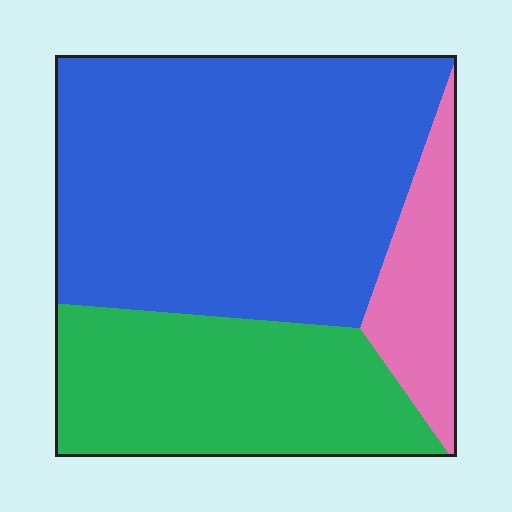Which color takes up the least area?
Pink, at roughly 10%.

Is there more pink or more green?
Green.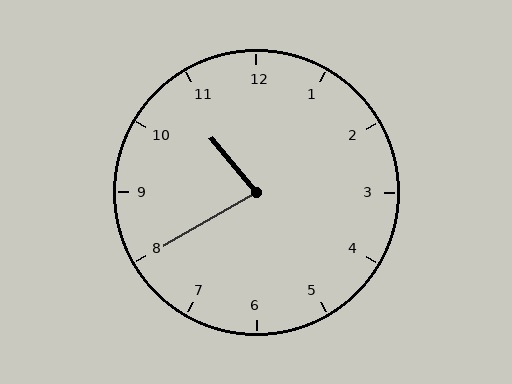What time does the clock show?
10:40.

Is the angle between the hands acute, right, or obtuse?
It is acute.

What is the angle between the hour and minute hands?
Approximately 80 degrees.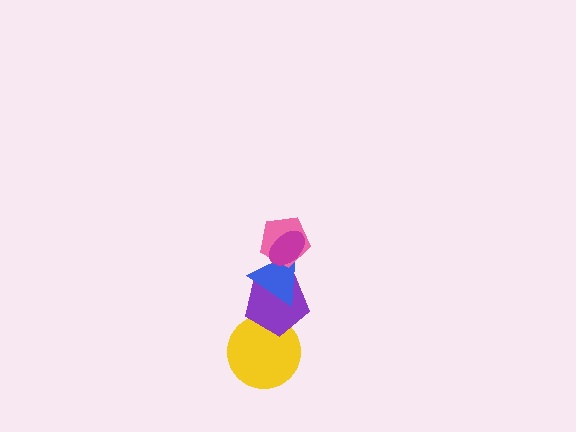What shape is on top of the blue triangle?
The pink pentagon is on top of the blue triangle.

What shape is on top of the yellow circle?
The purple pentagon is on top of the yellow circle.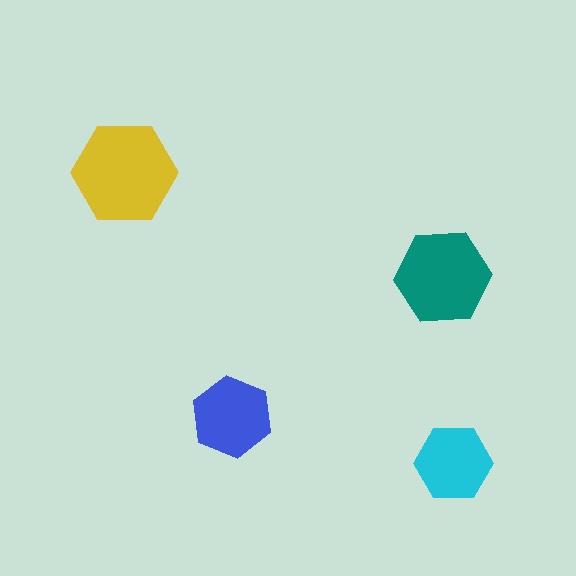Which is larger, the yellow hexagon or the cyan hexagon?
The yellow one.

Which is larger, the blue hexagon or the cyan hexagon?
The blue one.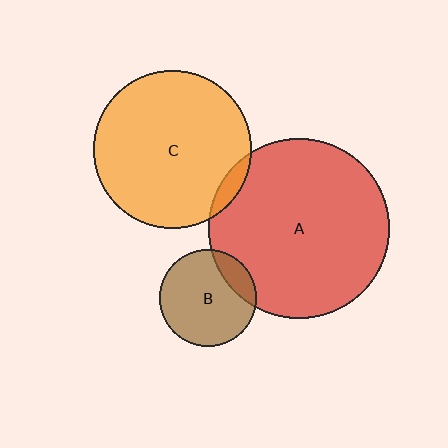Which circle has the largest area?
Circle A (red).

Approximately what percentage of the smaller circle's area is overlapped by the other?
Approximately 15%.